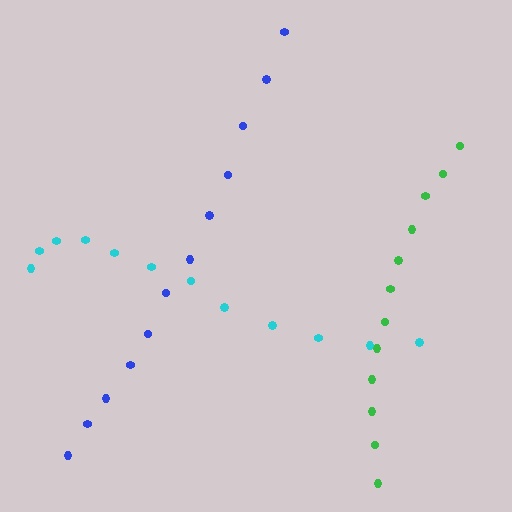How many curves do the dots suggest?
There are 3 distinct paths.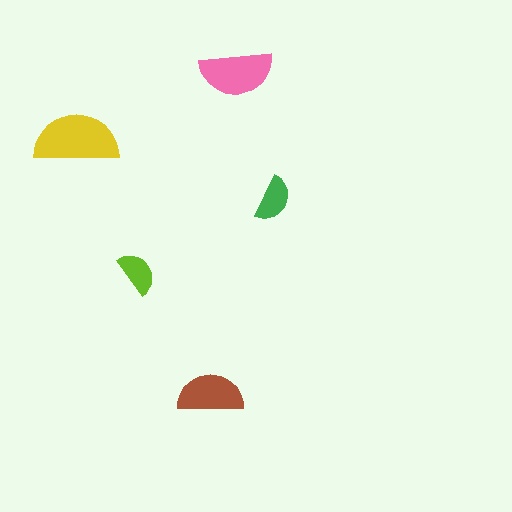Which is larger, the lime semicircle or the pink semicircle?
The pink one.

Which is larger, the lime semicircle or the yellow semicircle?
The yellow one.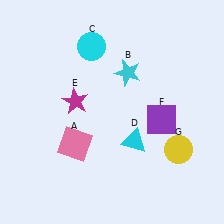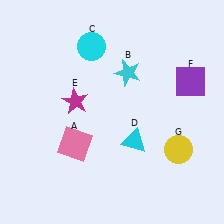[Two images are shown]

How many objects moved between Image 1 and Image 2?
1 object moved between the two images.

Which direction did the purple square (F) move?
The purple square (F) moved up.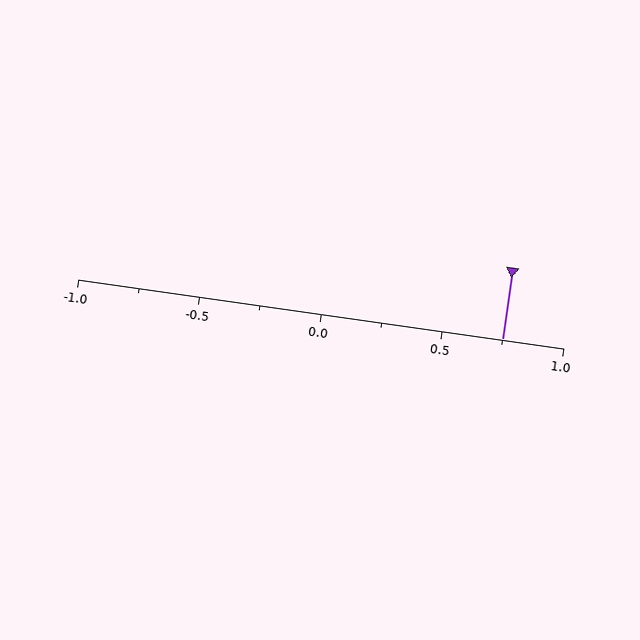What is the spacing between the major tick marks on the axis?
The major ticks are spaced 0.5 apart.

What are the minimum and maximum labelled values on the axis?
The axis runs from -1.0 to 1.0.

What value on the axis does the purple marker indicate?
The marker indicates approximately 0.75.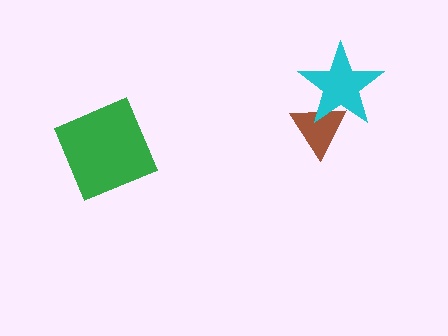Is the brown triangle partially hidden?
Yes, it is partially covered by another shape.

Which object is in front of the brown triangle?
The cyan star is in front of the brown triangle.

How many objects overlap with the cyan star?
1 object overlaps with the cyan star.